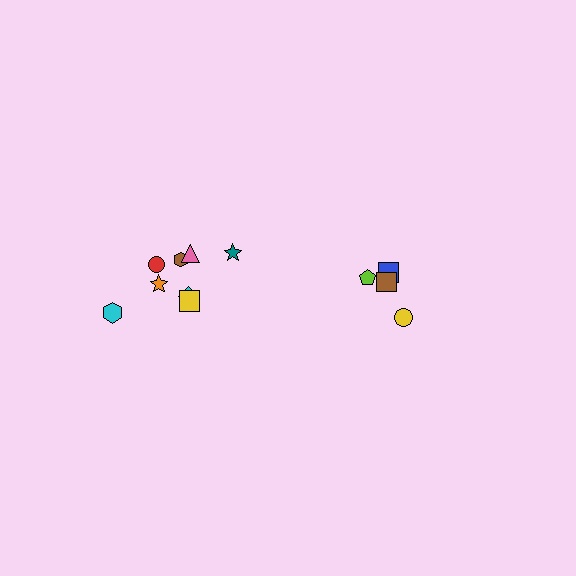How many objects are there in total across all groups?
There are 12 objects.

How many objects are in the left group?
There are 8 objects.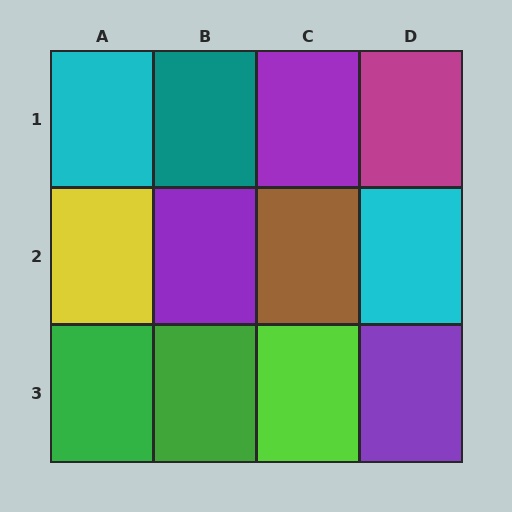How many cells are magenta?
1 cell is magenta.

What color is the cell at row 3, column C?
Lime.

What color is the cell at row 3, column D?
Purple.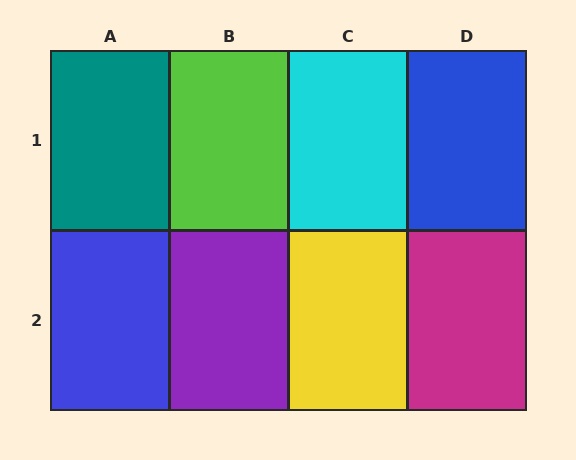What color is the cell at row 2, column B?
Purple.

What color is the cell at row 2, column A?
Blue.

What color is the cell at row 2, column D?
Magenta.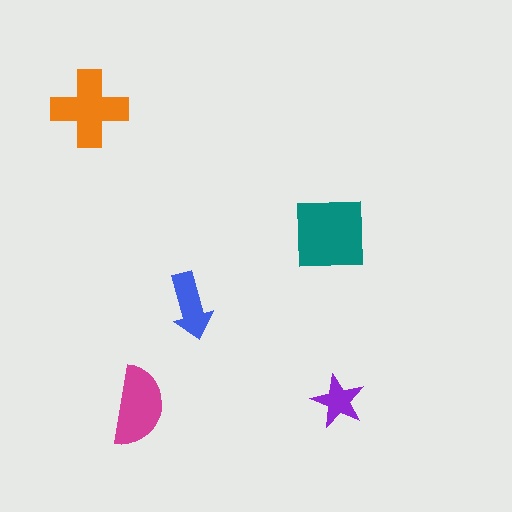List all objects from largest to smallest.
The teal square, the orange cross, the magenta semicircle, the blue arrow, the purple star.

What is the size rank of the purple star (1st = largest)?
5th.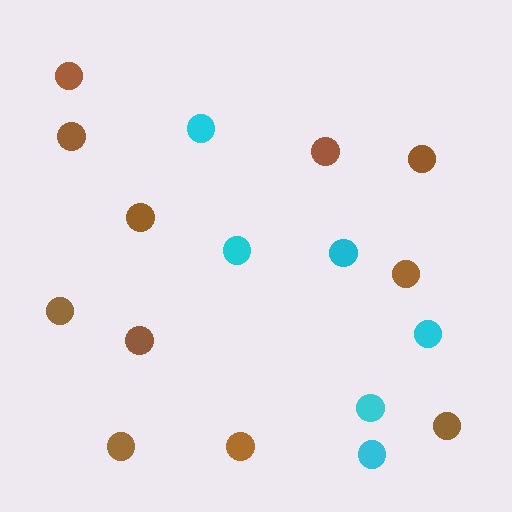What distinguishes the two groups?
There are 2 groups: one group of brown circles (11) and one group of cyan circles (6).